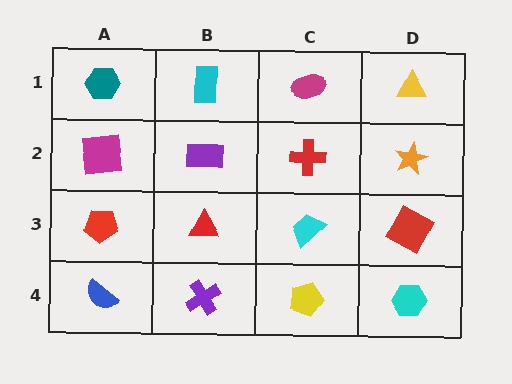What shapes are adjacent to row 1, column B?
A purple rectangle (row 2, column B), a teal hexagon (row 1, column A), a magenta ellipse (row 1, column C).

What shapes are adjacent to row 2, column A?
A teal hexagon (row 1, column A), a red pentagon (row 3, column A), a purple rectangle (row 2, column B).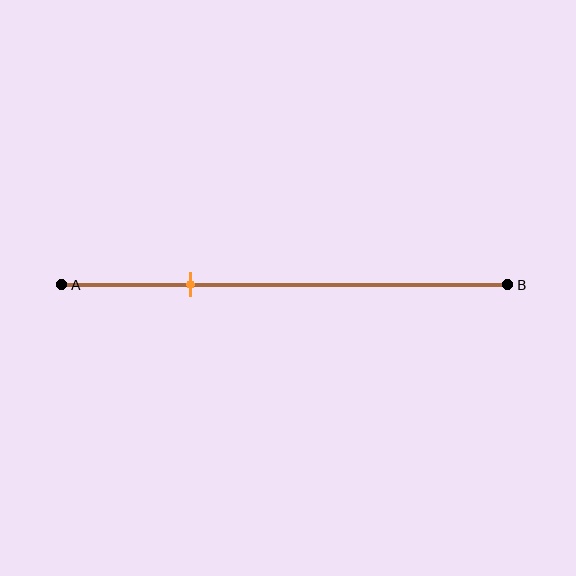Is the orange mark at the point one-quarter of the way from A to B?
No, the mark is at about 30% from A, not at the 25% one-quarter point.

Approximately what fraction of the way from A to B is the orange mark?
The orange mark is approximately 30% of the way from A to B.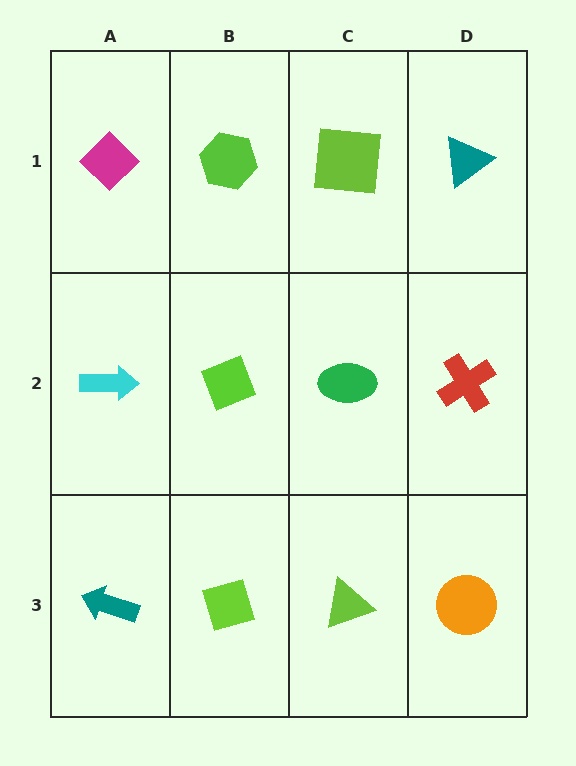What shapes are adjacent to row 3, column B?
A lime diamond (row 2, column B), a teal arrow (row 3, column A), a lime triangle (row 3, column C).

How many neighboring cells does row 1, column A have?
2.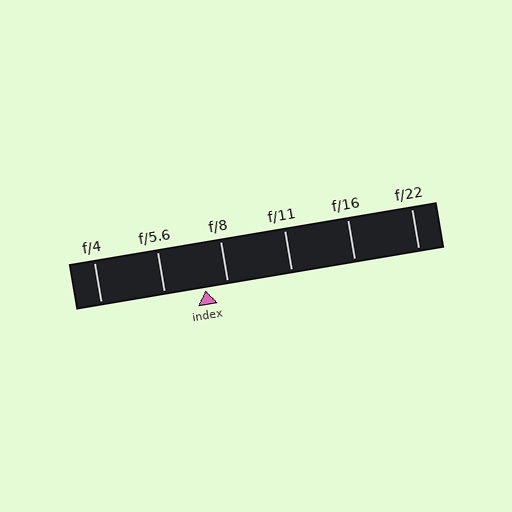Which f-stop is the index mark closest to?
The index mark is closest to f/8.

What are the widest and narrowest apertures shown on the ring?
The widest aperture shown is f/4 and the narrowest is f/22.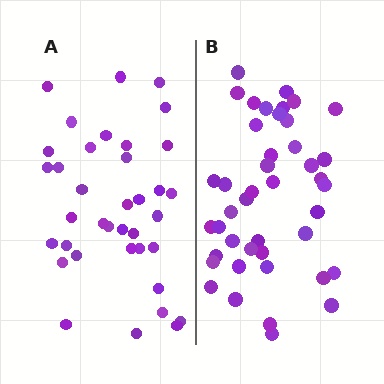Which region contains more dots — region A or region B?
Region B (the right region) has more dots.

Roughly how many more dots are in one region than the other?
Region B has about 6 more dots than region A.